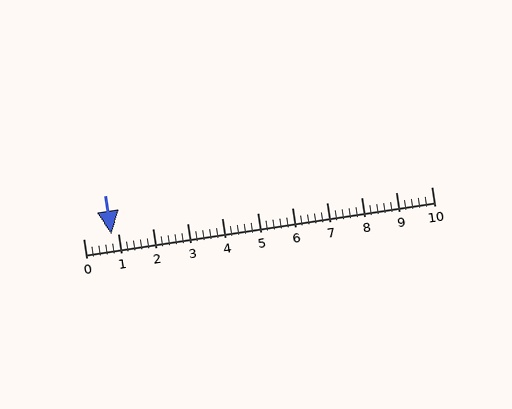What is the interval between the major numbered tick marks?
The major tick marks are spaced 1 units apart.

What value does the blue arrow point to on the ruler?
The blue arrow points to approximately 0.8.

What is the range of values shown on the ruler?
The ruler shows values from 0 to 10.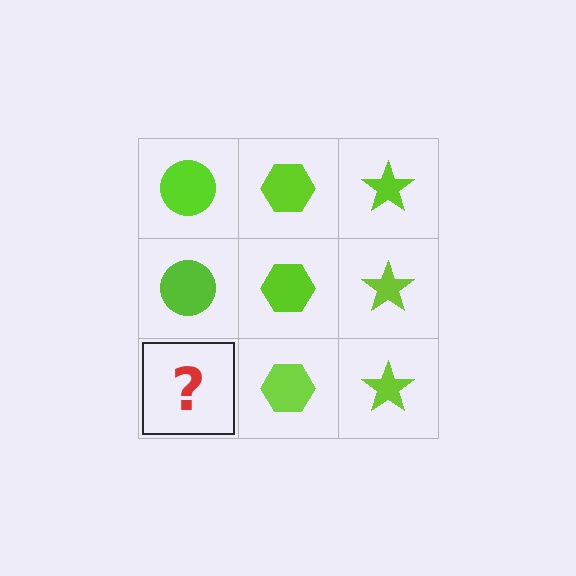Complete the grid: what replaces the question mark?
The question mark should be replaced with a lime circle.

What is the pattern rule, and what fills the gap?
The rule is that each column has a consistent shape. The gap should be filled with a lime circle.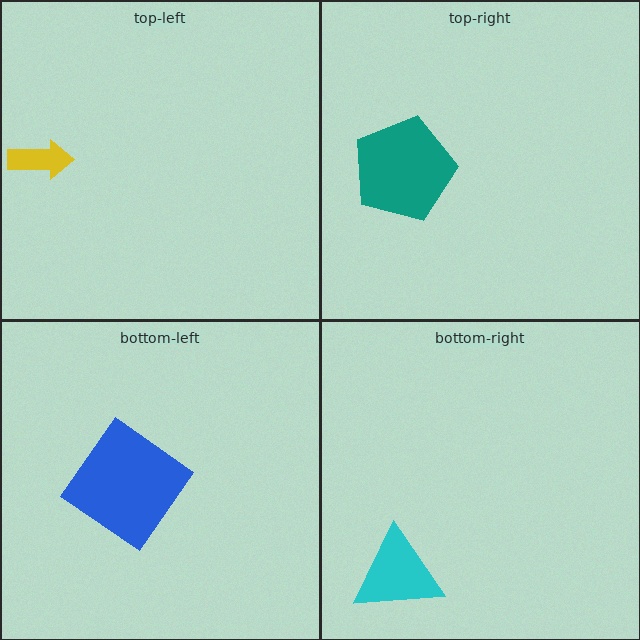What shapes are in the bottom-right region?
The cyan triangle.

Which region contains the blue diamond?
The bottom-left region.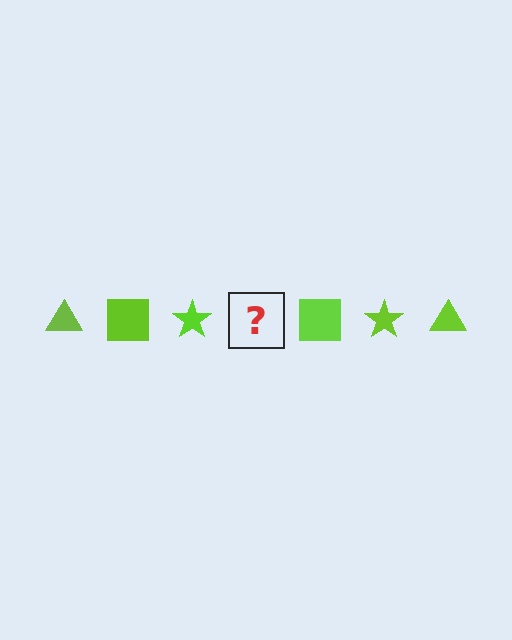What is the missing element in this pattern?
The missing element is a lime triangle.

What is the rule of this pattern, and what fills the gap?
The rule is that the pattern cycles through triangle, square, star shapes in lime. The gap should be filled with a lime triangle.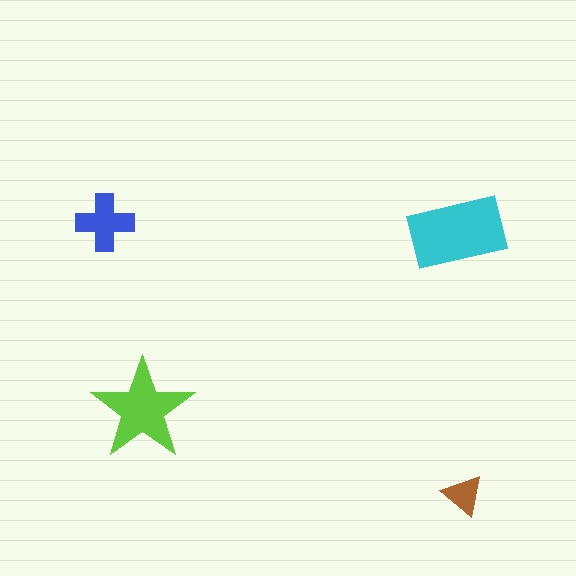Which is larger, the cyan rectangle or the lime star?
The cyan rectangle.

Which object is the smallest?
The brown triangle.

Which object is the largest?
The cyan rectangle.